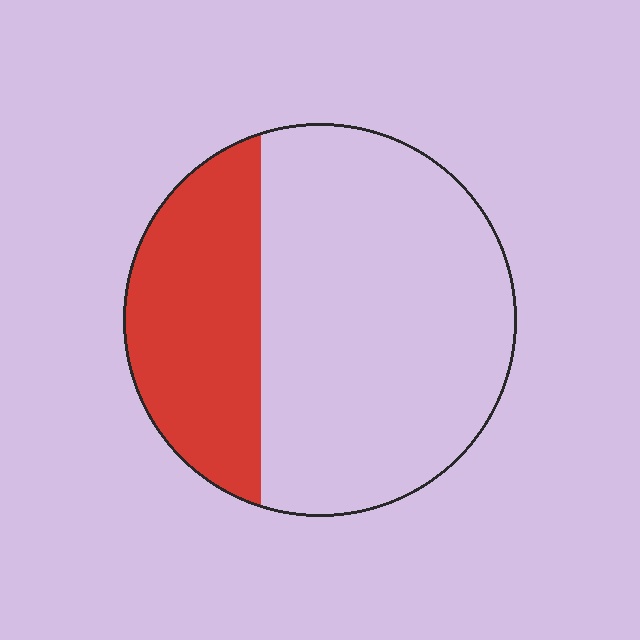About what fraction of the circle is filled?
About one third (1/3).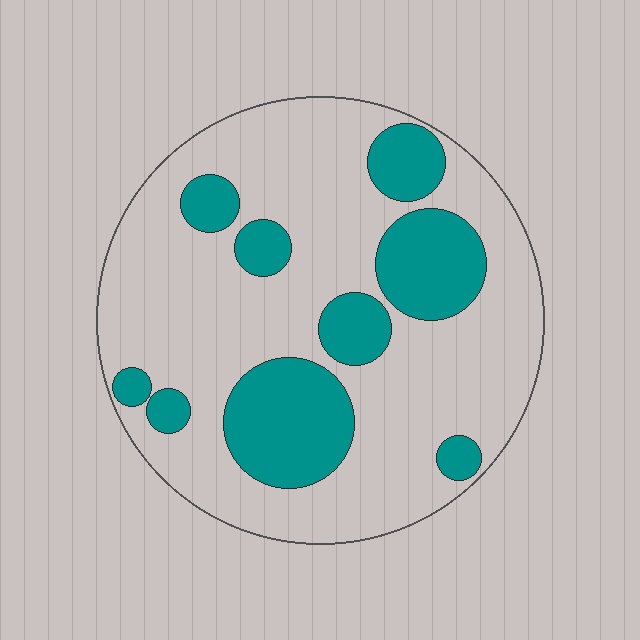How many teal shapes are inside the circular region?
9.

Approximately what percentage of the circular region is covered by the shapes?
Approximately 25%.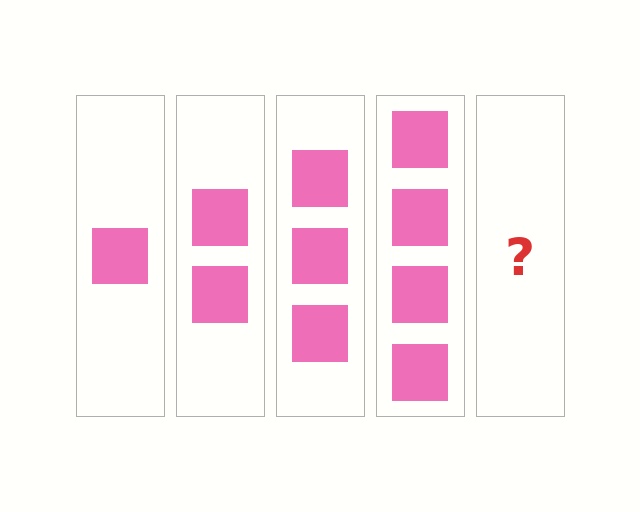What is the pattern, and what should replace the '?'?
The pattern is that each step adds one more square. The '?' should be 5 squares.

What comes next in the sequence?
The next element should be 5 squares.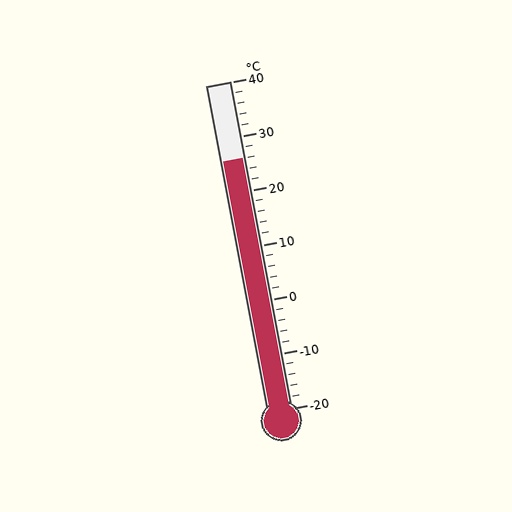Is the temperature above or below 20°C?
The temperature is above 20°C.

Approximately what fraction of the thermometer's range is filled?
The thermometer is filled to approximately 75% of its range.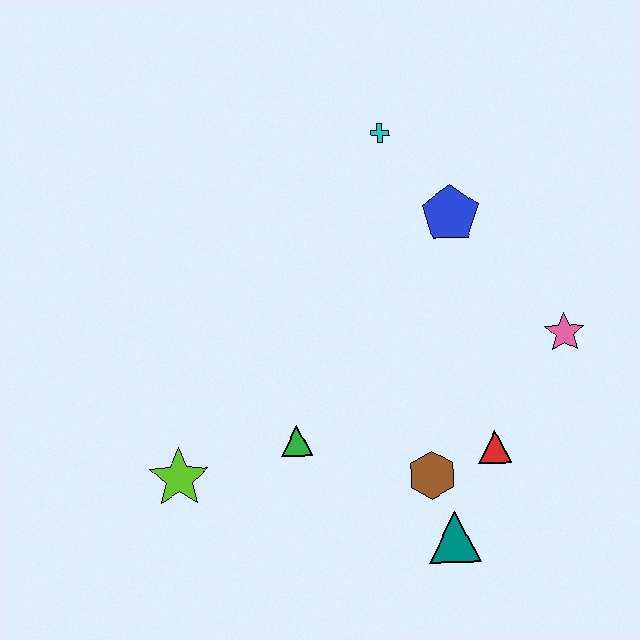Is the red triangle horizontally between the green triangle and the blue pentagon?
No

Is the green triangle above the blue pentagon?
No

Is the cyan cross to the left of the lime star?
No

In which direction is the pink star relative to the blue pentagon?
The pink star is below the blue pentagon.